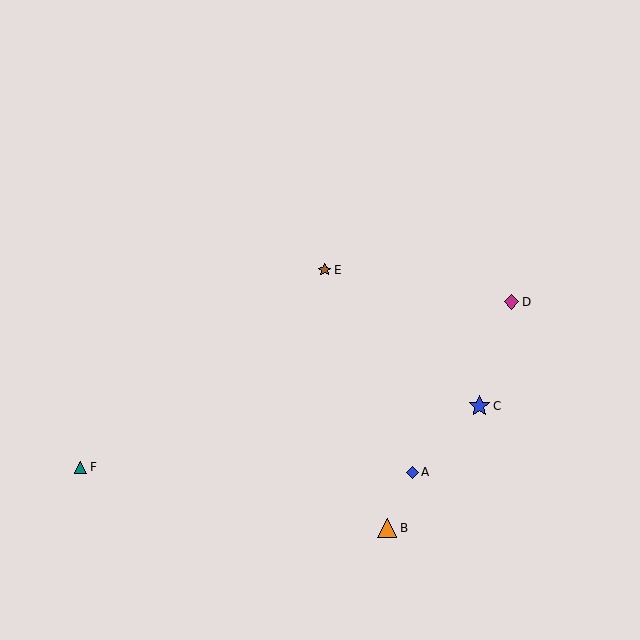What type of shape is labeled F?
Shape F is a teal triangle.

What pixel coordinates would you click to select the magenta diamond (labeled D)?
Click at (512, 302) to select the magenta diamond D.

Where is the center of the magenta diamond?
The center of the magenta diamond is at (512, 302).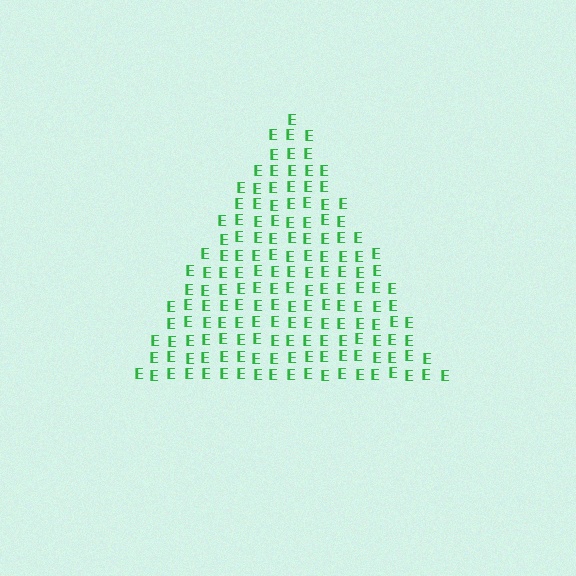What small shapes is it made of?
It is made of small letter E's.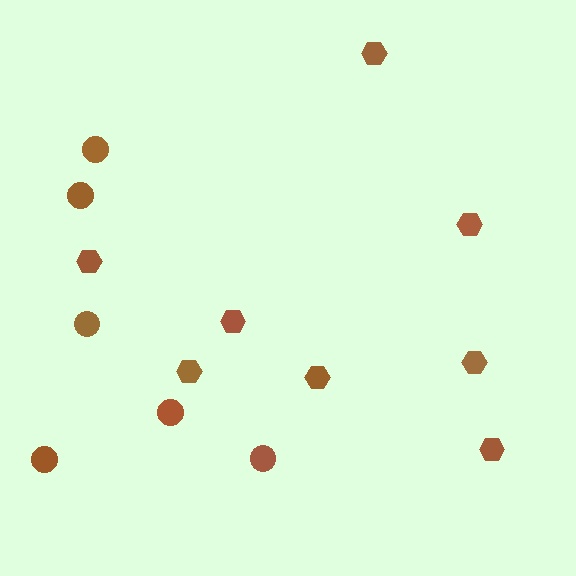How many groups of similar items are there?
There are 2 groups: one group of circles (6) and one group of hexagons (8).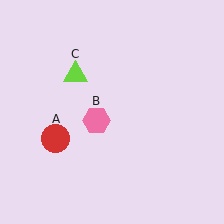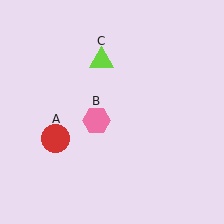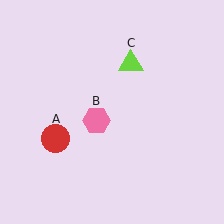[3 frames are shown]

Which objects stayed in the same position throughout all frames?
Red circle (object A) and pink hexagon (object B) remained stationary.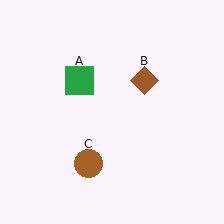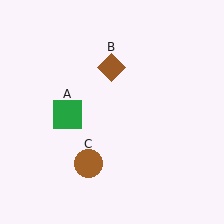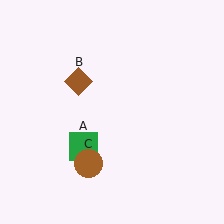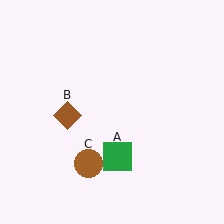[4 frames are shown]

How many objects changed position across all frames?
2 objects changed position: green square (object A), brown diamond (object B).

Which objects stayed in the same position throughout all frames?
Brown circle (object C) remained stationary.